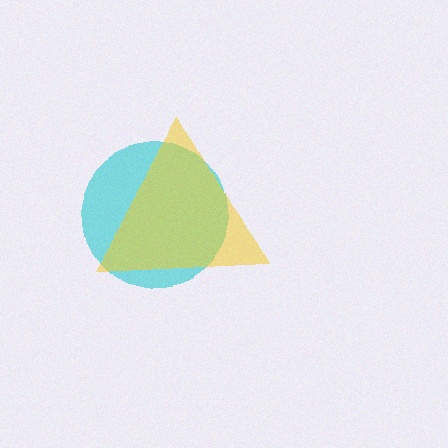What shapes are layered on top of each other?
The layered shapes are: a cyan circle, a yellow triangle.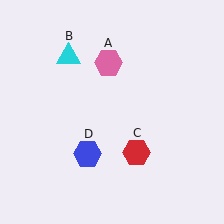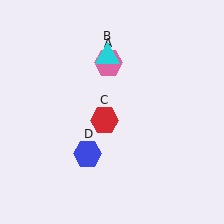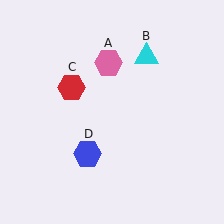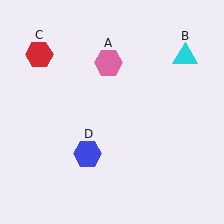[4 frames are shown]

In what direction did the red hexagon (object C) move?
The red hexagon (object C) moved up and to the left.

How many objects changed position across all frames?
2 objects changed position: cyan triangle (object B), red hexagon (object C).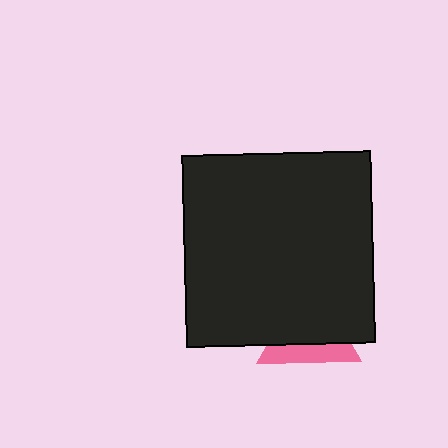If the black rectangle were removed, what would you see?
You would see the complete pink triangle.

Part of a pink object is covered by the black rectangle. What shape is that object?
It is a triangle.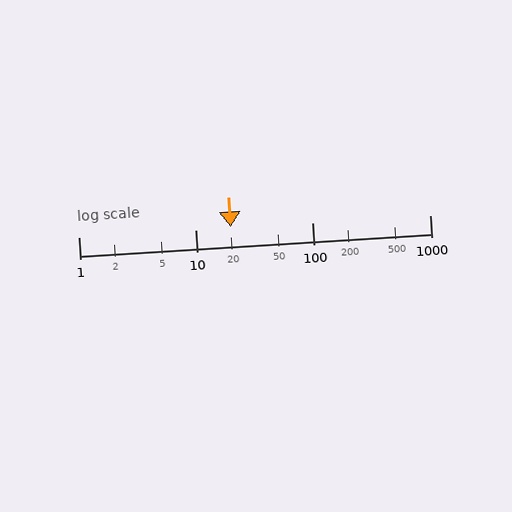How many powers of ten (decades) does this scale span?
The scale spans 3 decades, from 1 to 1000.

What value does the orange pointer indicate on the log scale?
The pointer indicates approximately 20.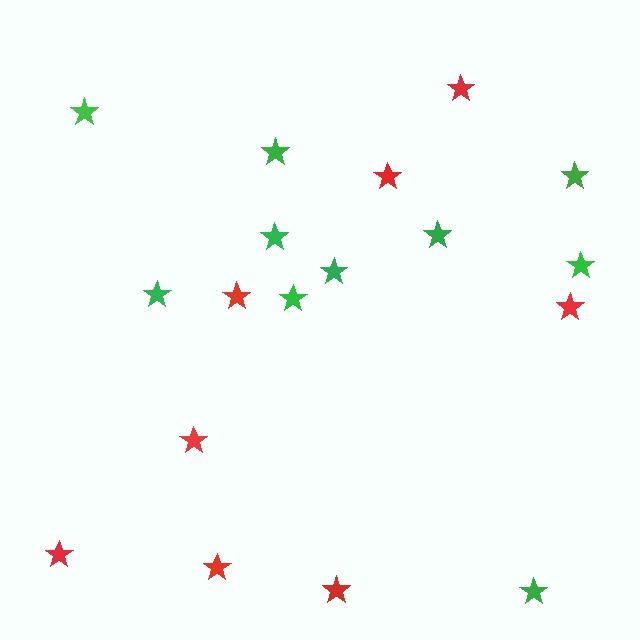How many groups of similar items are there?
There are 2 groups: one group of green stars (10) and one group of red stars (8).